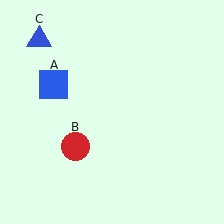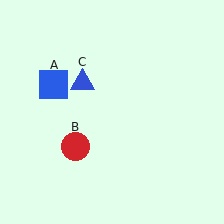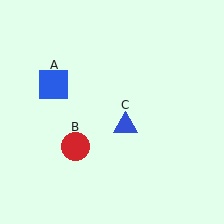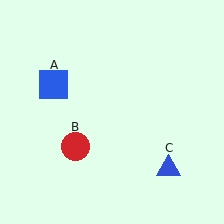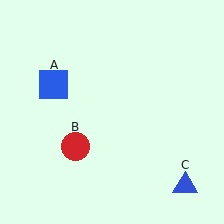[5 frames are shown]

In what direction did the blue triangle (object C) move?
The blue triangle (object C) moved down and to the right.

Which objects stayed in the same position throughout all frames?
Blue square (object A) and red circle (object B) remained stationary.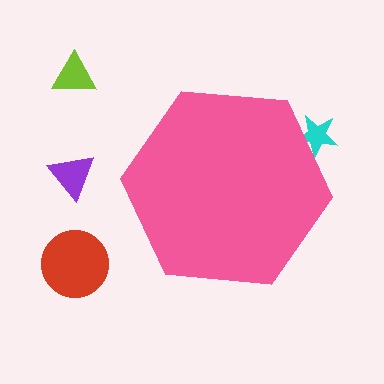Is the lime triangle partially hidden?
No, the lime triangle is fully visible.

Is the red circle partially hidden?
No, the red circle is fully visible.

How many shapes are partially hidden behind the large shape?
1 shape is partially hidden.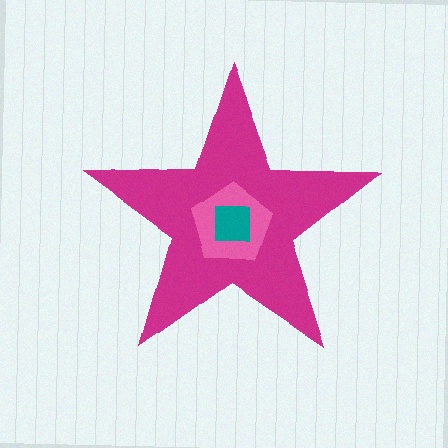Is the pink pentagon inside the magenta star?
Yes.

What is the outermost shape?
The magenta star.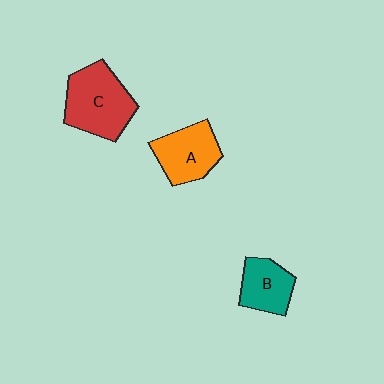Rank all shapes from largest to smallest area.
From largest to smallest: C (red), A (orange), B (teal).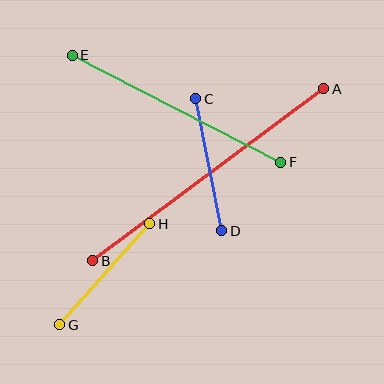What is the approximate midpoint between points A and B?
The midpoint is at approximately (208, 175) pixels.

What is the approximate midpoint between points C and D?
The midpoint is at approximately (209, 165) pixels.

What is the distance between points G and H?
The distance is approximately 135 pixels.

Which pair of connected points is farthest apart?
Points A and B are farthest apart.